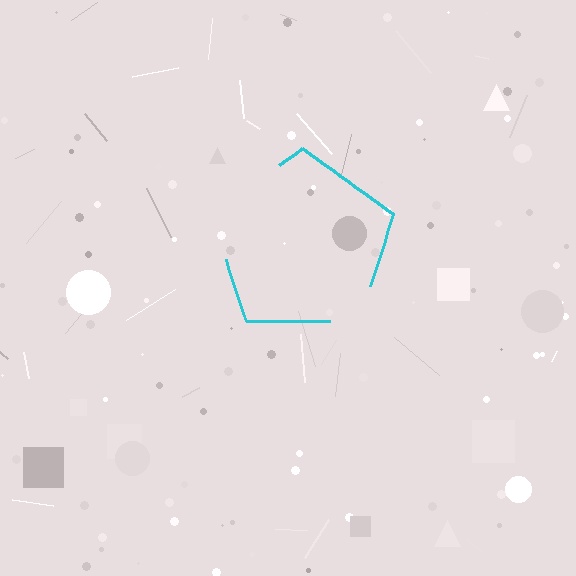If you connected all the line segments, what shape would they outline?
They would outline a pentagon.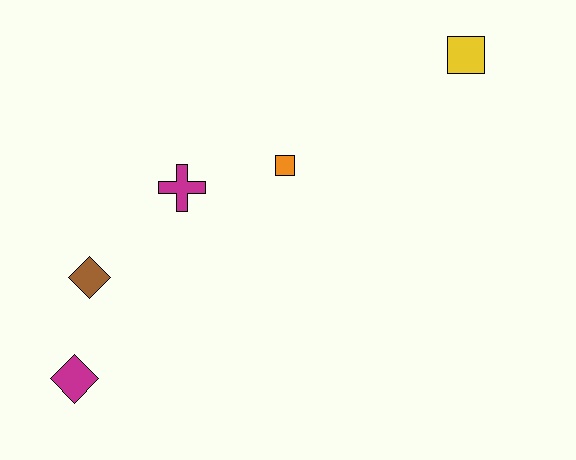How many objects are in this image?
There are 5 objects.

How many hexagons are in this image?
There are no hexagons.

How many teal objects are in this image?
There are no teal objects.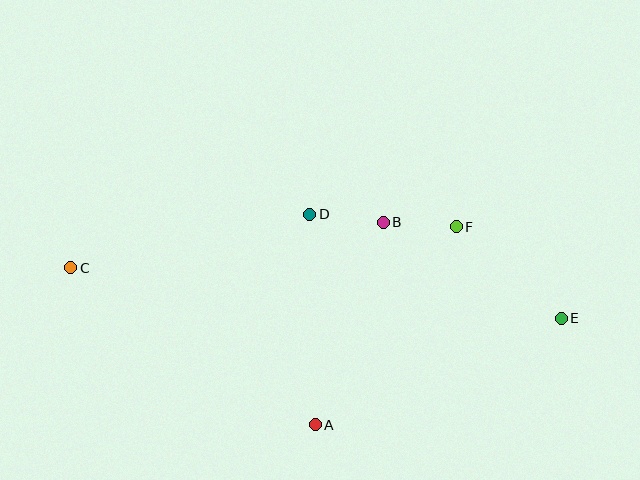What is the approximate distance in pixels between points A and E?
The distance between A and E is approximately 268 pixels.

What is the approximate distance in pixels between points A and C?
The distance between A and C is approximately 290 pixels.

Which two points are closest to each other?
Points B and F are closest to each other.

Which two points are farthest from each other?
Points C and E are farthest from each other.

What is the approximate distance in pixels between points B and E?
The distance between B and E is approximately 202 pixels.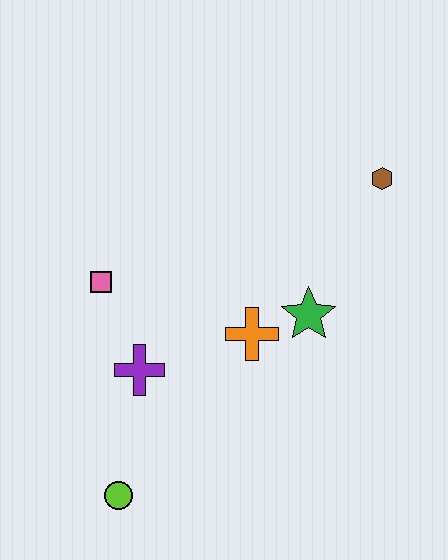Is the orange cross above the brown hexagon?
No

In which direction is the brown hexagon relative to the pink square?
The brown hexagon is to the right of the pink square.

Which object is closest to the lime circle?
The purple cross is closest to the lime circle.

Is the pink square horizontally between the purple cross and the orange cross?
No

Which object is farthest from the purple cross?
The brown hexagon is farthest from the purple cross.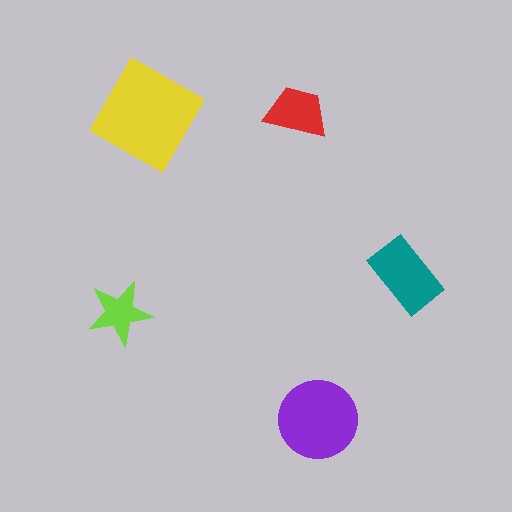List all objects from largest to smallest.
The yellow diamond, the purple circle, the teal rectangle, the red trapezoid, the lime star.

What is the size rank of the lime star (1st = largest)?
5th.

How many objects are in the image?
There are 5 objects in the image.